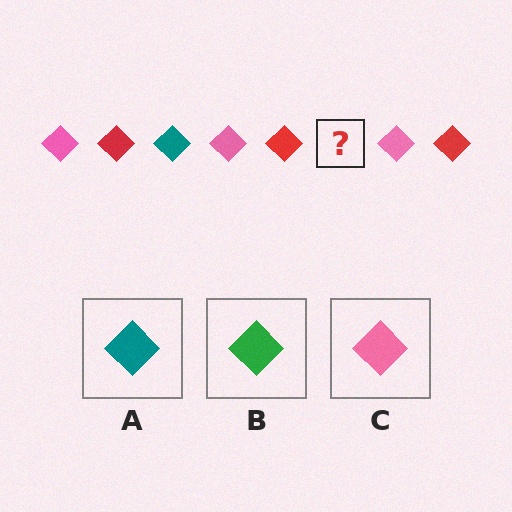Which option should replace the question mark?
Option A.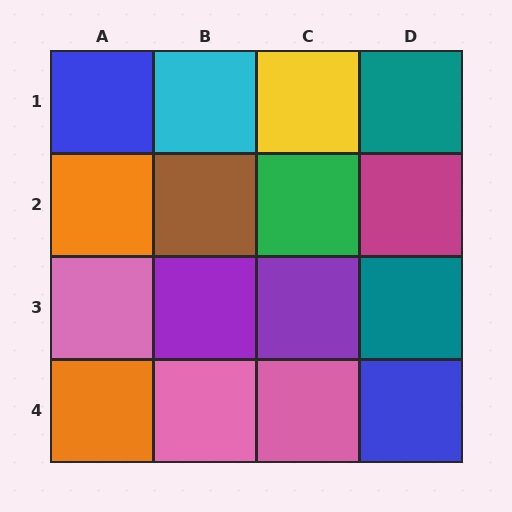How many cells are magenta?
1 cell is magenta.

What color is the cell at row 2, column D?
Magenta.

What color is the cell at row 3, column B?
Purple.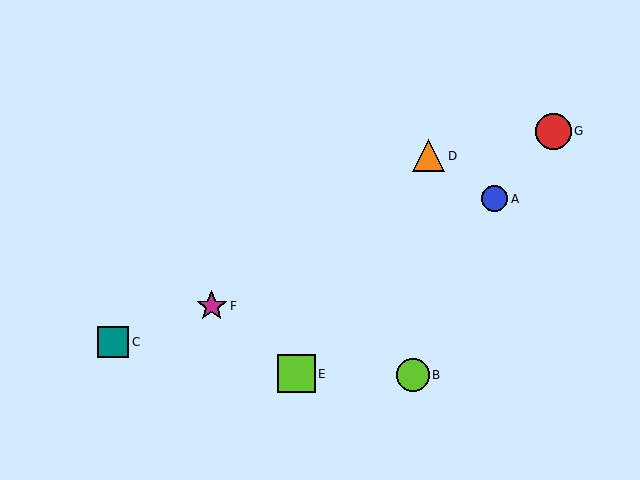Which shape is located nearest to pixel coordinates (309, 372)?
The lime square (labeled E) at (296, 374) is nearest to that location.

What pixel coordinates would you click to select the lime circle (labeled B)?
Click at (413, 375) to select the lime circle B.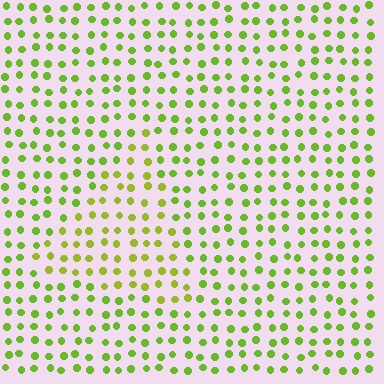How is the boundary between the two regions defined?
The boundary is defined purely by a slight shift in hue (about 20 degrees). Spacing, size, and orientation are identical on both sides.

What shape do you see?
I see a triangle.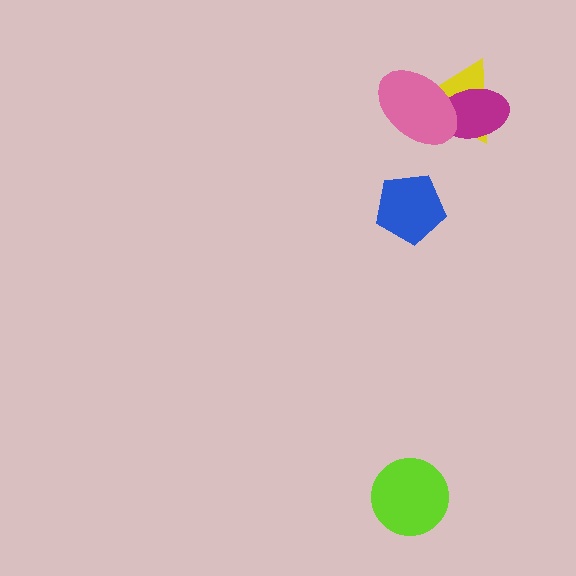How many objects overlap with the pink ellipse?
2 objects overlap with the pink ellipse.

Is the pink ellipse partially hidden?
No, no other shape covers it.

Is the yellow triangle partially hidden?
Yes, it is partially covered by another shape.